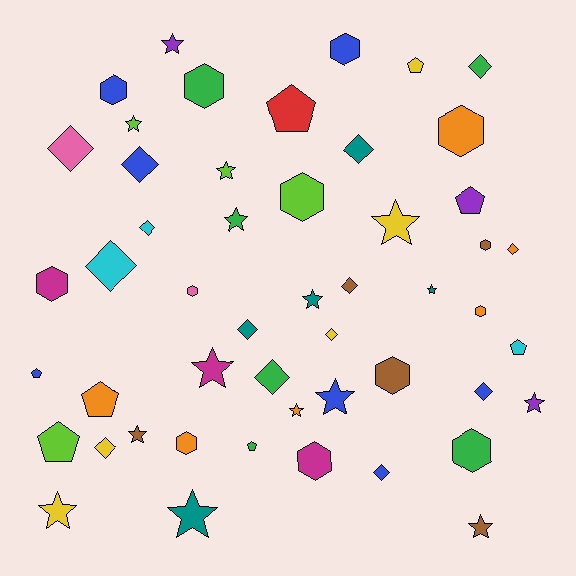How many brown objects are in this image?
There are 5 brown objects.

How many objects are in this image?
There are 50 objects.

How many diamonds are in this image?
There are 14 diamonds.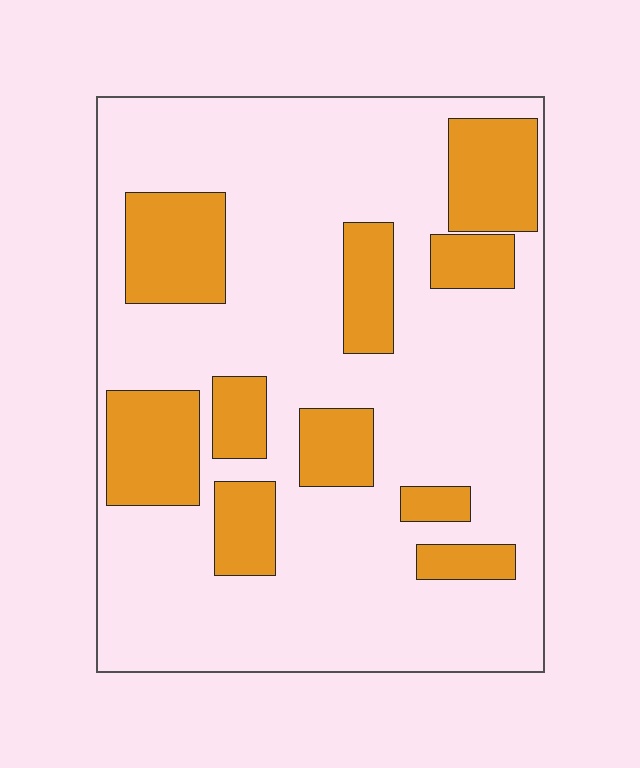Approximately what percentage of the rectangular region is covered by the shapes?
Approximately 25%.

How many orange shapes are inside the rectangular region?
10.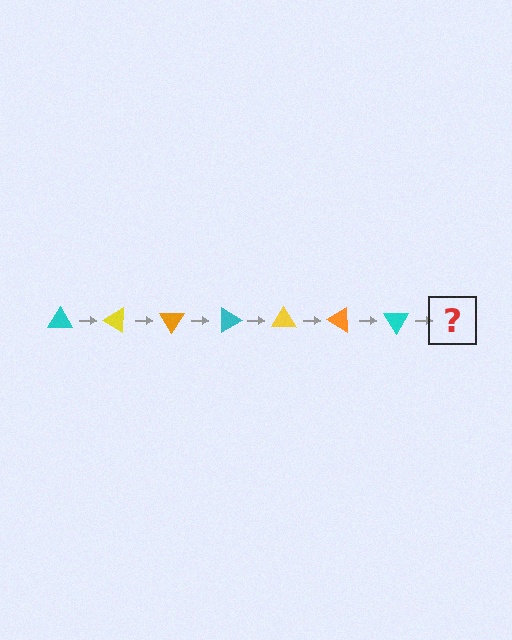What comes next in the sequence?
The next element should be a yellow triangle, rotated 210 degrees from the start.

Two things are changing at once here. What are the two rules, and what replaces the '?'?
The two rules are that it rotates 30 degrees each step and the color cycles through cyan, yellow, and orange. The '?' should be a yellow triangle, rotated 210 degrees from the start.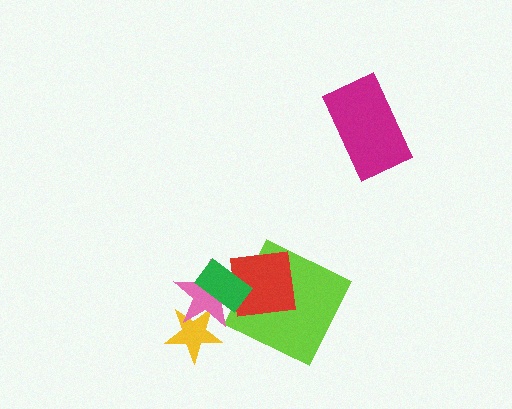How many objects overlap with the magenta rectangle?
0 objects overlap with the magenta rectangle.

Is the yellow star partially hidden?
Yes, it is partially covered by another shape.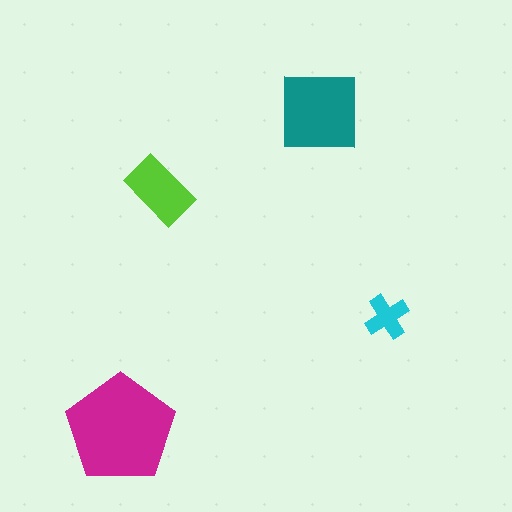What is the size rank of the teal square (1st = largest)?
2nd.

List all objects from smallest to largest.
The cyan cross, the lime rectangle, the teal square, the magenta pentagon.